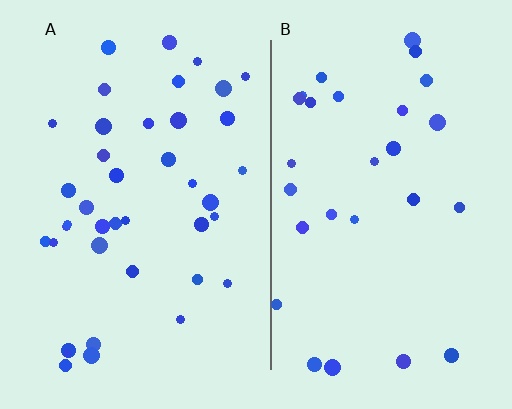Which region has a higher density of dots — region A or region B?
A (the left).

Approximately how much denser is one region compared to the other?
Approximately 1.5× — region A over region B.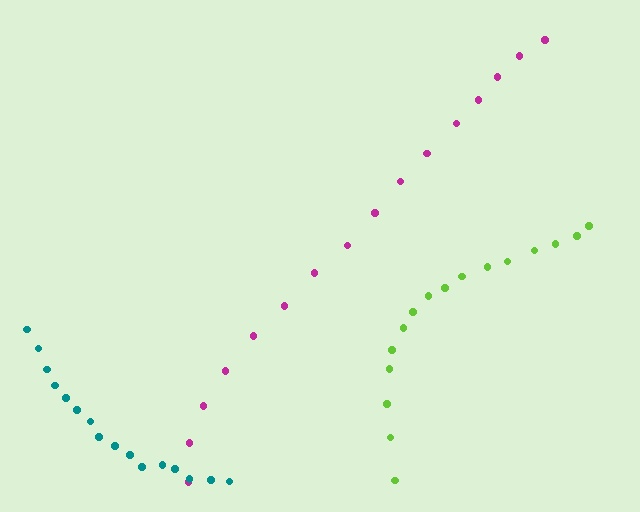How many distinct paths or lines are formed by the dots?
There are 3 distinct paths.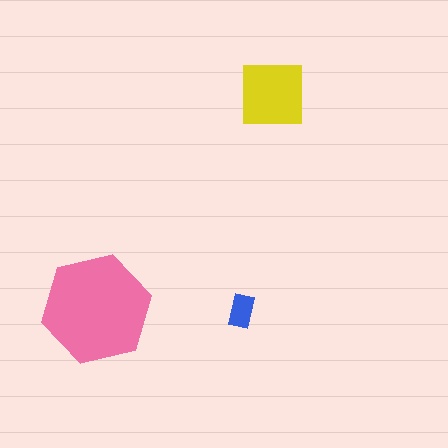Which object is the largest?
The pink hexagon.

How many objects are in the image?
There are 3 objects in the image.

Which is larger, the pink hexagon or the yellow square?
The pink hexagon.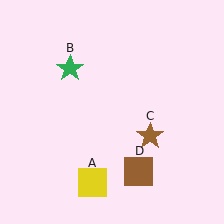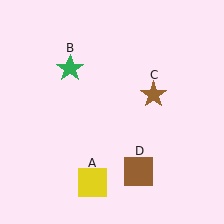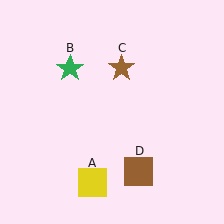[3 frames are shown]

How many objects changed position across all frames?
1 object changed position: brown star (object C).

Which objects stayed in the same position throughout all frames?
Yellow square (object A) and green star (object B) and brown square (object D) remained stationary.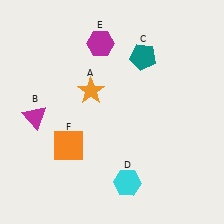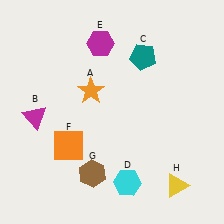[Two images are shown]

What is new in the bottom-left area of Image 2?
A brown hexagon (G) was added in the bottom-left area of Image 2.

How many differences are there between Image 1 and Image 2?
There are 2 differences between the two images.